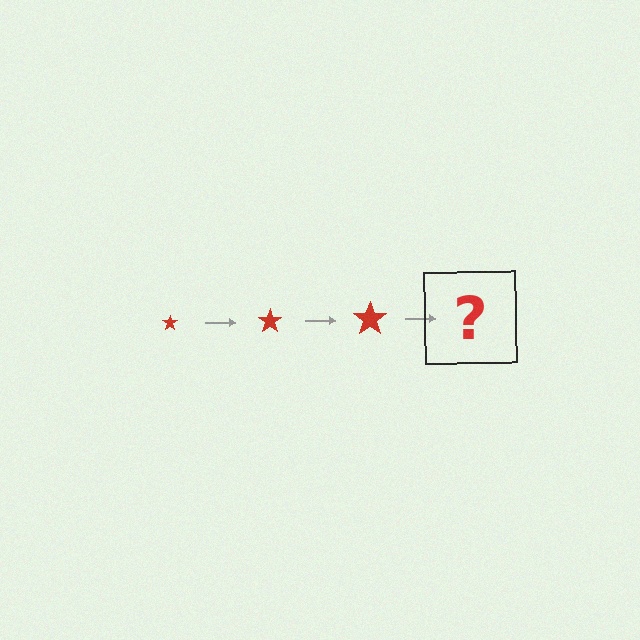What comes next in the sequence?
The next element should be a red star, larger than the previous one.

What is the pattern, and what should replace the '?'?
The pattern is that the star gets progressively larger each step. The '?' should be a red star, larger than the previous one.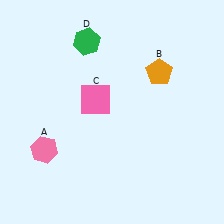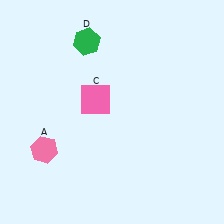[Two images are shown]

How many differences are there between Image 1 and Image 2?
There is 1 difference between the two images.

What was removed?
The orange pentagon (B) was removed in Image 2.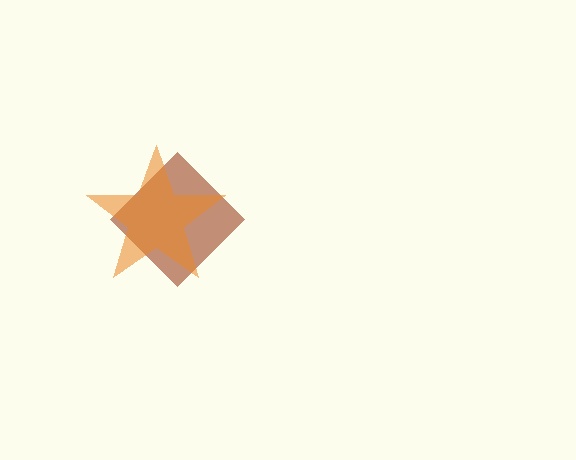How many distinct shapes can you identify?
There are 2 distinct shapes: a brown diamond, an orange star.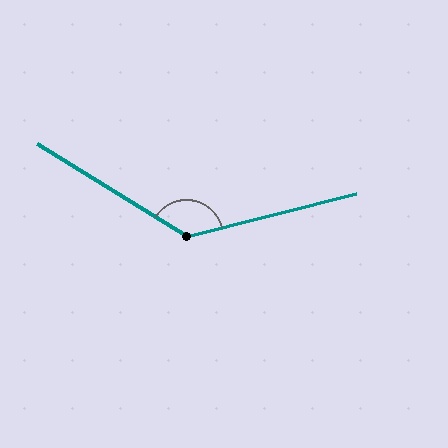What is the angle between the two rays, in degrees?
Approximately 134 degrees.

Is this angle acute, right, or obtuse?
It is obtuse.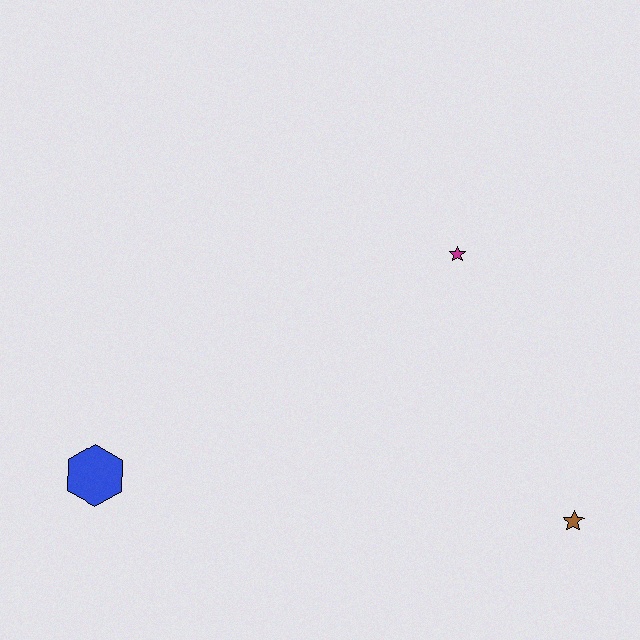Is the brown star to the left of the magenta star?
No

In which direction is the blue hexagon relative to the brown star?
The blue hexagon is to the left of the brown star.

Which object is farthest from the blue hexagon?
The brown star is farthest from the blue hexagon.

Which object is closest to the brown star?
The magenta star is closest to the brown star.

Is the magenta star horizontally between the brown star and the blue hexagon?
Yes